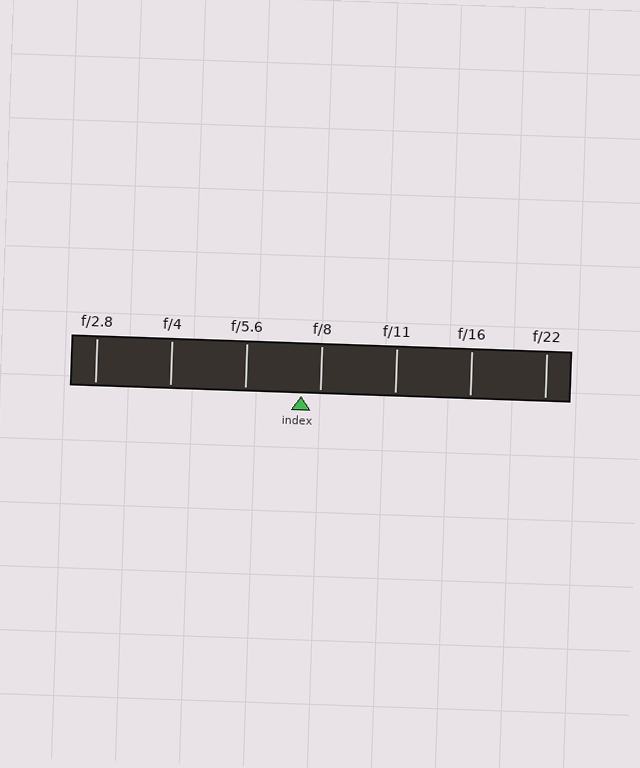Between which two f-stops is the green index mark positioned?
The index mark is between f/5.6 and f/8.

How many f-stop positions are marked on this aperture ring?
There are 7 f-stop positions marked.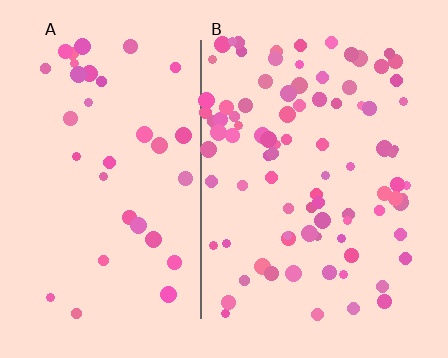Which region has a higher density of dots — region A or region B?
B (the right).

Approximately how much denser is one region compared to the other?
Approximately 2.6× — region B over region A.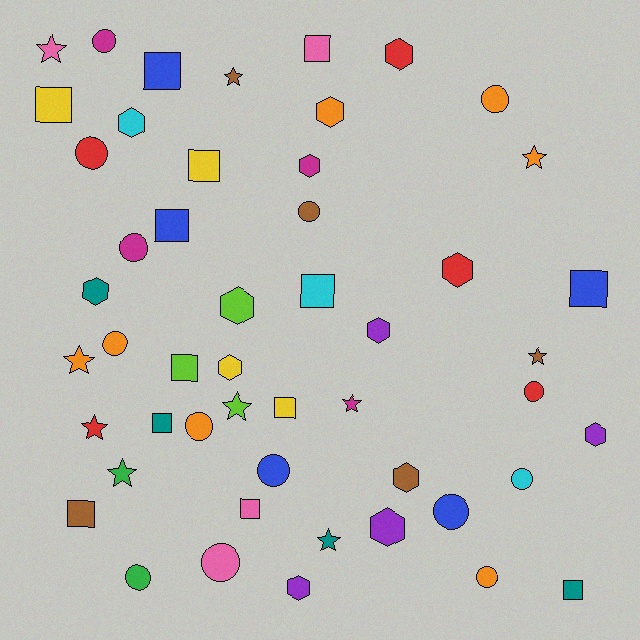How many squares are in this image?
There are 13 squares.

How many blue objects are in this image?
There are 5 blue objects.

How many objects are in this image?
There are 50 objects.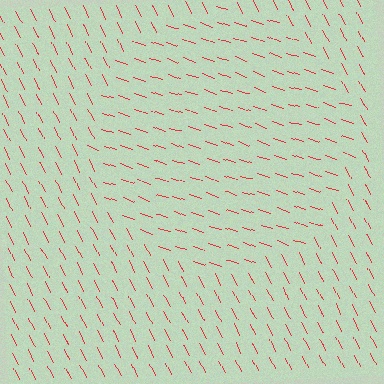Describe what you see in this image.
The image is filled with small red line segments. A circle region in the image has lines oriented differently from the surrounding lines, creating a visible texture boundary.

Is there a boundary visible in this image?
Yes, there is a texture boundary formed by a change in line orientation.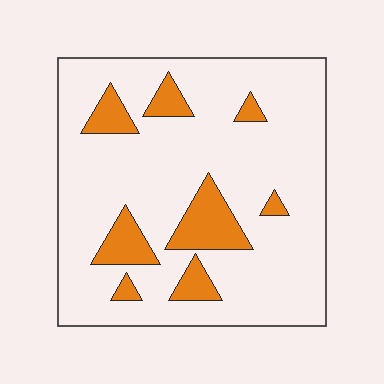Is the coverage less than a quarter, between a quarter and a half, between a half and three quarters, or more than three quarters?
Less than a quarter.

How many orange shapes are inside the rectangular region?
8.